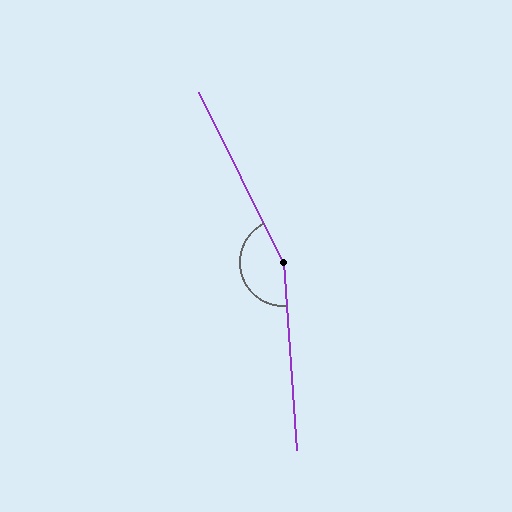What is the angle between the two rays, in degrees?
Approximately 158 degrees.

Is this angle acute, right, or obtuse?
It is obtuse.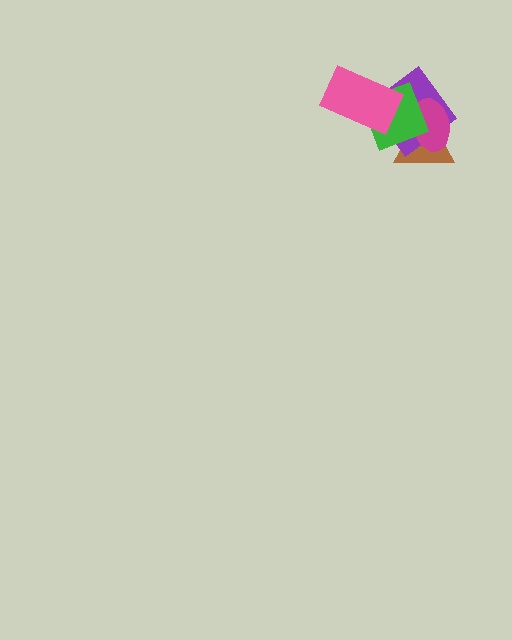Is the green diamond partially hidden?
Yes, it is partially covered by another shape.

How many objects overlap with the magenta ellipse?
3 objects overlap with the magenta ellipse.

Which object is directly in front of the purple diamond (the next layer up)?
The magenta ellipse is directly in front of the purple diamond.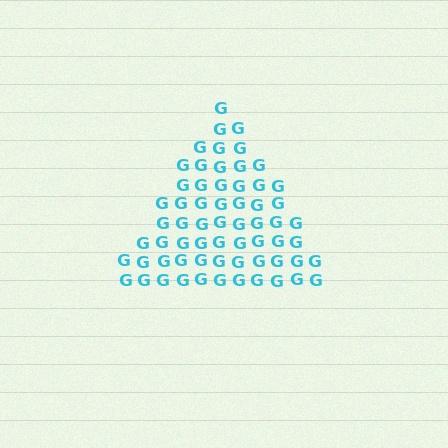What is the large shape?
The large shape is a triangle.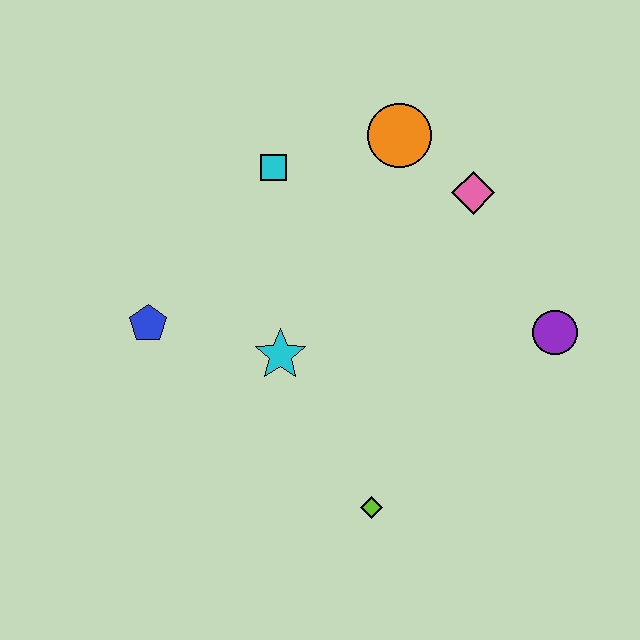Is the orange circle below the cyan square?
No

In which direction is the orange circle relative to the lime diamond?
The orange circle is above the lime diamond.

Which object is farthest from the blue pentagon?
The purple circle is farthest from the blue pentagon.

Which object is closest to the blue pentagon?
The cyan star is closest to the blue pentagon.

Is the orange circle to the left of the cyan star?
No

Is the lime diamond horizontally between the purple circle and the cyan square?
Yes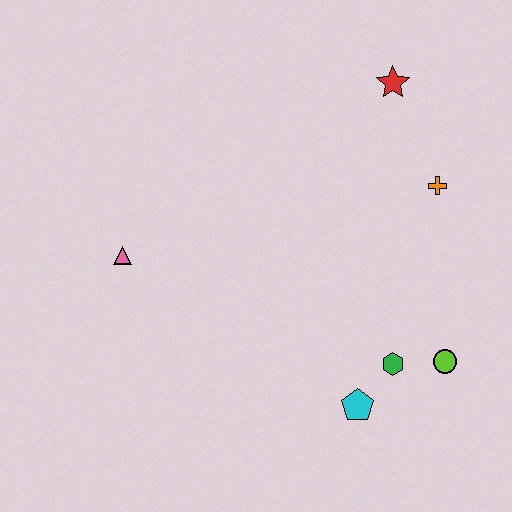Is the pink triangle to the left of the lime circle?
Yes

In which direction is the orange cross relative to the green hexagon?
The orange cross is above the green hexagon.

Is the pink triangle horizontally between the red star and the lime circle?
No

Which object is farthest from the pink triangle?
The lime circle is farthest from the pink triangle.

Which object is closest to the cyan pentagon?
The green hexagon is closest to the cyan pentagon.